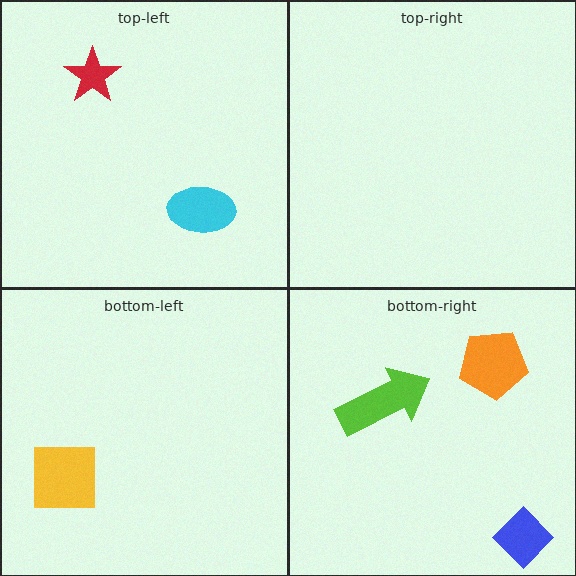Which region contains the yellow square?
The bottom-left region.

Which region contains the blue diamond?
The bottom-right region.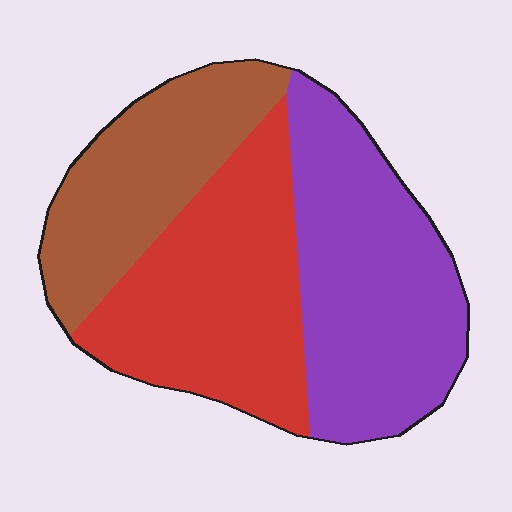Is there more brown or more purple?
Purple.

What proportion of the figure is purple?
Purple takes up between a quarter and a half of the figure.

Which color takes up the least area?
Brown, at roughly 25%.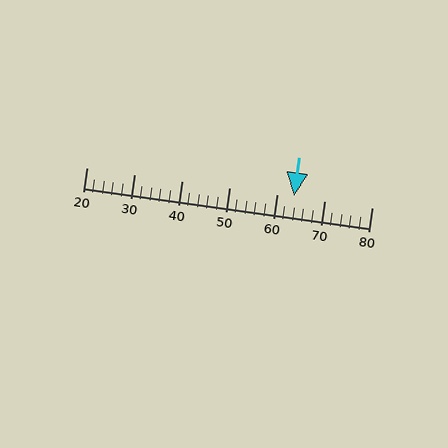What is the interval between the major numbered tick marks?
The major tick marks are spaced 10 units apart.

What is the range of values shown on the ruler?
The ruler shows values from 20 to 80.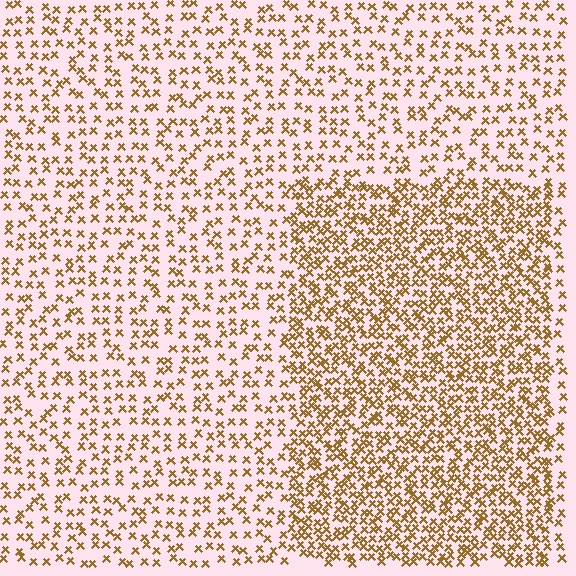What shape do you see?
I see a rectangle.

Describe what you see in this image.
The image contains small brown elements arranged at two different densities. A rectangle-shaped region is visible where the elements are more densely packed than the surrounding area.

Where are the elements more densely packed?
The elements are more densely packed inside the rectangle boundary.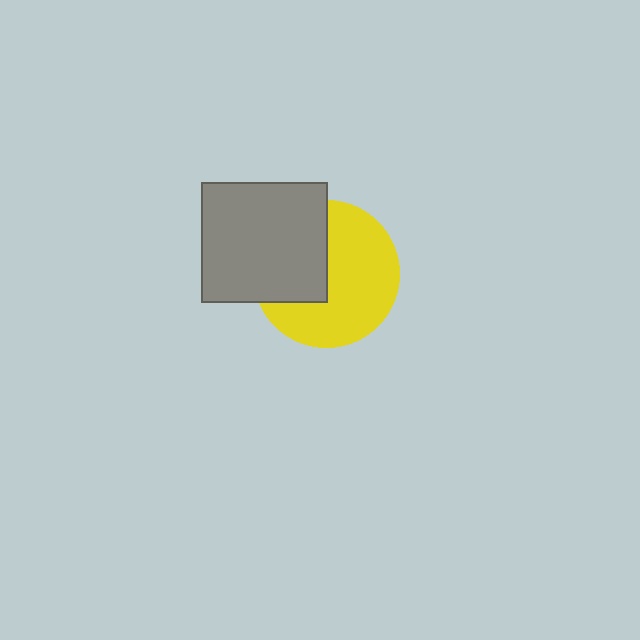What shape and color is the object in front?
The object in front is a gray rectangle.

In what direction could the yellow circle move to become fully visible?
The yellow circle could move right. That would shift it out from behind the gray rectangle entirely.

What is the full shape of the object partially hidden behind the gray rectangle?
The partially hidden object is a yellow circle.